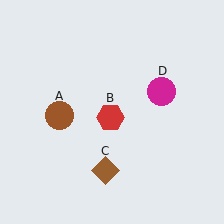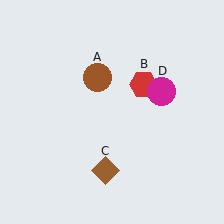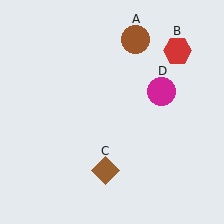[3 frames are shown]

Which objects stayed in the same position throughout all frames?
Brown diamond (object C) and magenta circle (object D) remained stationary.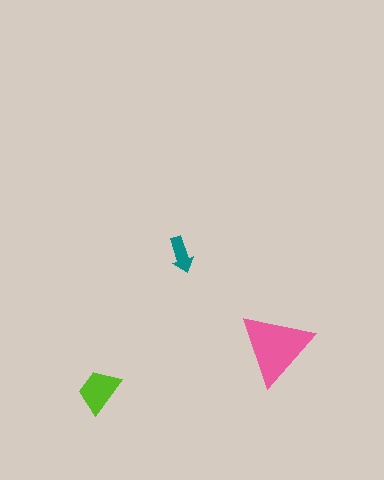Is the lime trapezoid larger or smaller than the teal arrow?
Larger.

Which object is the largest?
The pink triangle.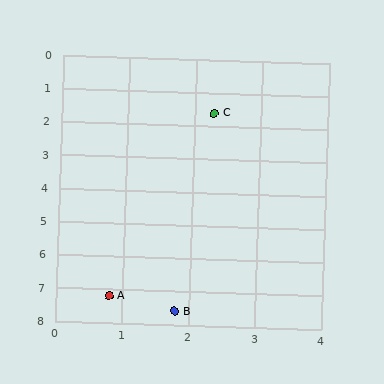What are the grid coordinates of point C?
Point C is at approximately (2.3, 1.6).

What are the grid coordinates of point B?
Point B is at approximately (1.8, 7.6).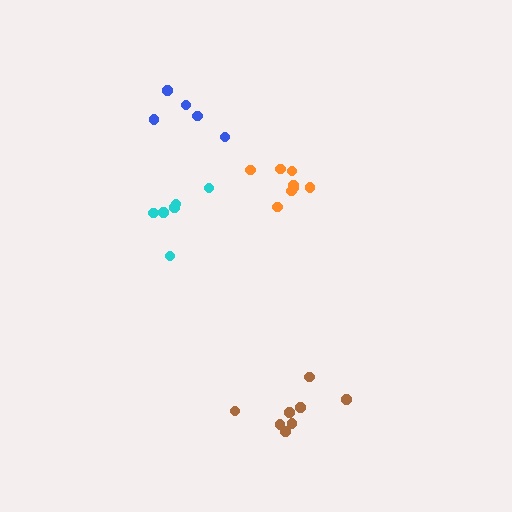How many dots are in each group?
Group 1: 8 dots, Group 2: 8 dots, Group 3: 6 dots, Group 4: 5 dots (27 total).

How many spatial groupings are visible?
There are 4 spatial groupings.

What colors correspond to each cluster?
The clusters are colored: brown, orange, cyan, blue.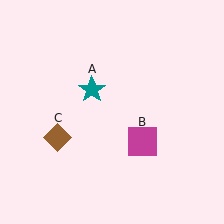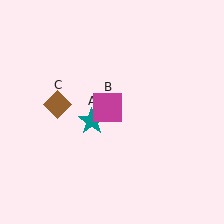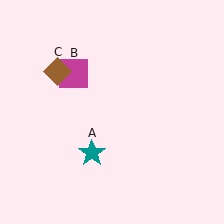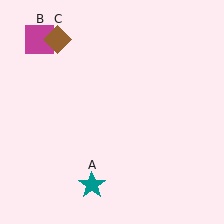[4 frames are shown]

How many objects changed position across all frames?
3 objects changed position: teal star (object A), magenta square (object B), brown diamond (object C).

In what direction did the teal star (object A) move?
The teal star (object A) moved down.